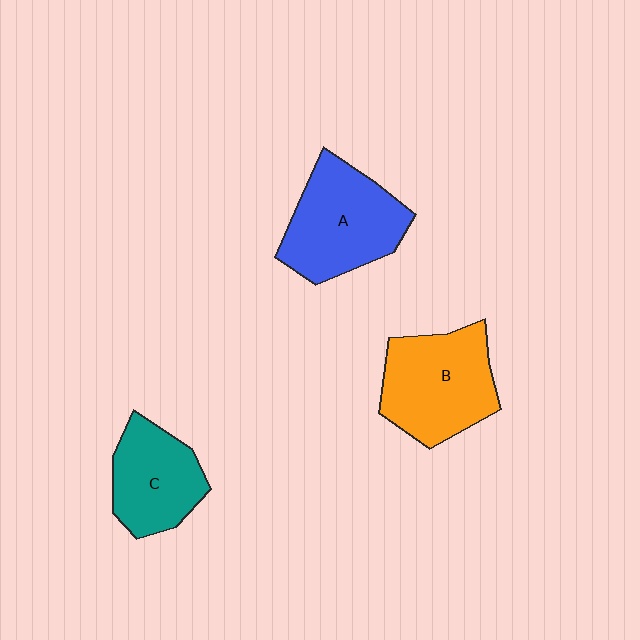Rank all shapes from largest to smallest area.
From largest to smallest: A (blue), B (orange), C (teal).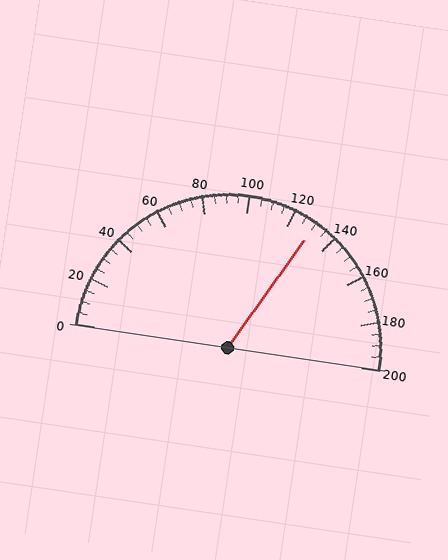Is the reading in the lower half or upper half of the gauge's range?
The reading is in the upper half of the range (0 to 200).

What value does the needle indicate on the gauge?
The needle indicates approximately 130.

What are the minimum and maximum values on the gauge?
The gauge ranges from 0 to 200.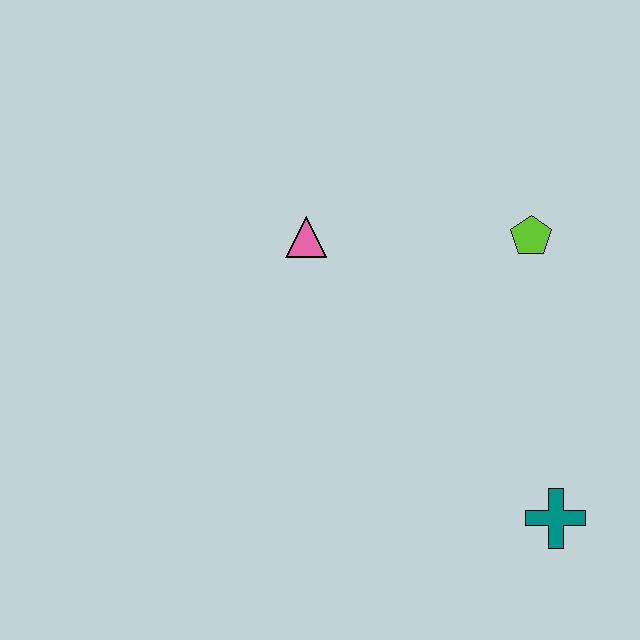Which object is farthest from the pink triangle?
The teal cross is farthest from the pink triangle.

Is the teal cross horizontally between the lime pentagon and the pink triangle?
No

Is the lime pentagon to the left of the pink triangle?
No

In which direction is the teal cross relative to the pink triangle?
The teal cross is below the pink triangle.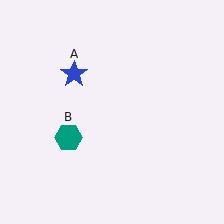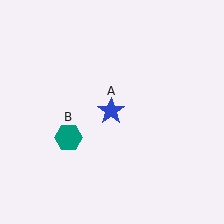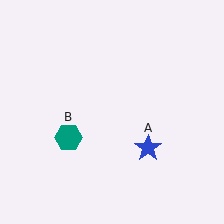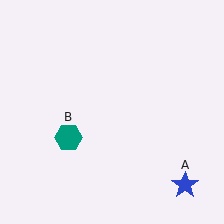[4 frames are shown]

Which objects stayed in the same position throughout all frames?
Teal hexagon (object B) remained stationary.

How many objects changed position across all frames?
1 object changed position: blue star (object A).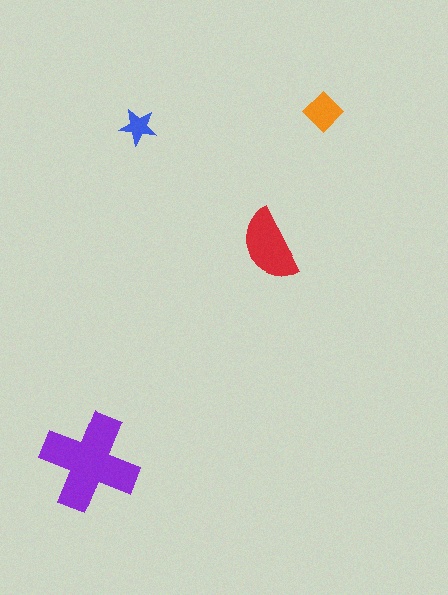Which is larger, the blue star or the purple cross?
The purple cross.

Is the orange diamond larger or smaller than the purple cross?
Smaller.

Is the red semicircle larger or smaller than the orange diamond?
Larger.